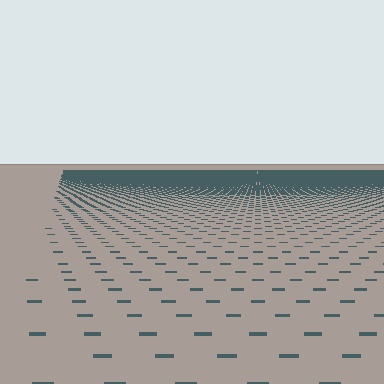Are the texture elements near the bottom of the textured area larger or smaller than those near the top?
Larger. Near the bottom, elements are closer to the viewer and appear at a bigger on-screen size.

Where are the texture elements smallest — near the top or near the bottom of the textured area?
Near the top.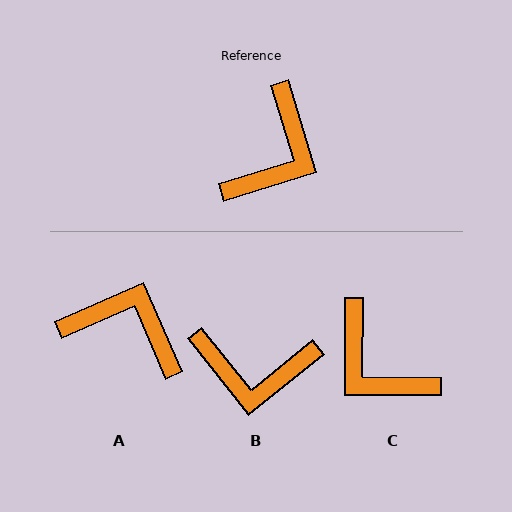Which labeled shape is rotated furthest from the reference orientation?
C, about 107 degrees away.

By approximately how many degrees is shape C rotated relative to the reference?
Approximately 107 degrees clockwise.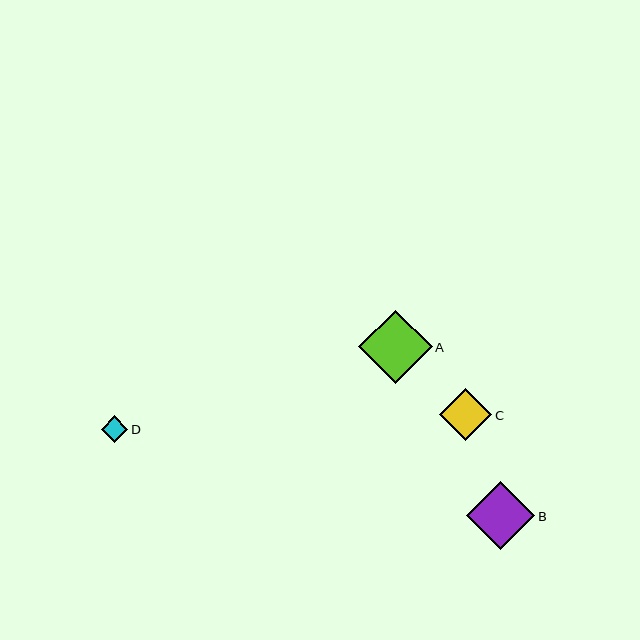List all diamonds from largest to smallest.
From largest to smallest: A, B, C, D.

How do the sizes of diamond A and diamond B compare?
Diamond A and diamond B are approximately the same size.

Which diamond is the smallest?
Diamond D is the smallest with a size of approximately 26 pixels.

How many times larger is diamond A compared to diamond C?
Diamond A is approximately 1.4 times the size of diamond C.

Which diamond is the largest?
Diamond A is the largest with a size of approximately 74 pixels.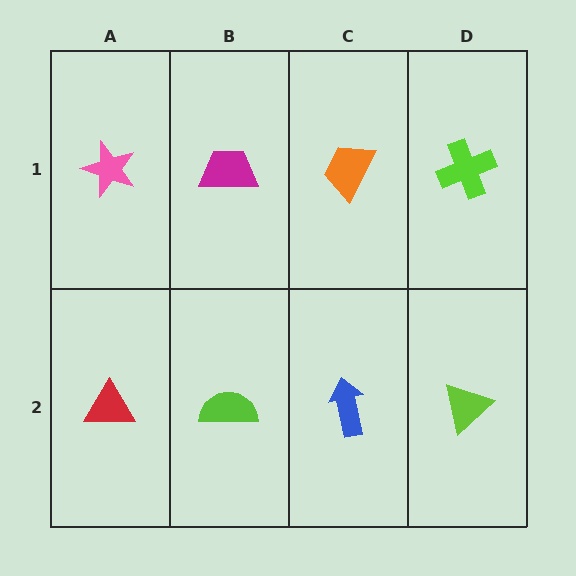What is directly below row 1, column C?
A blue arrow.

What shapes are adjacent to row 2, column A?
A pink star (row 1, column A), a lime semicircle (row 2, column B).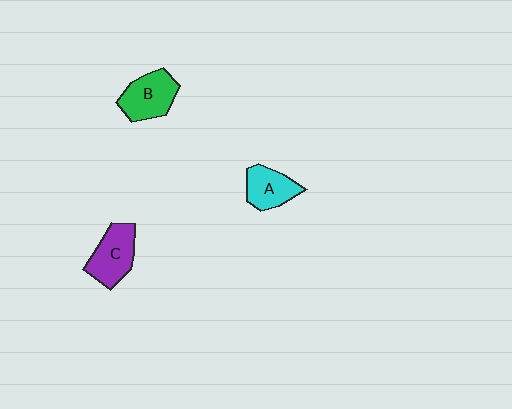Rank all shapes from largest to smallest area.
From largest to smallest: B (green), C (purple), A (cyan).